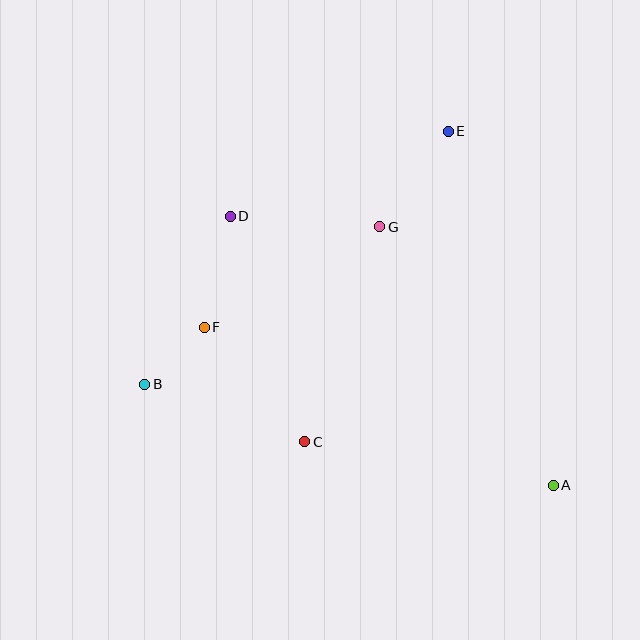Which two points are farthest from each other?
Points A and B are farthest from each other.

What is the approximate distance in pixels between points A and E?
The distance between A and E is approximately 370 pixels.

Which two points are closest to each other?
Points B and F are closest to each other.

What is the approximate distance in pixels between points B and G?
The distance between B and G is approximately 283 pixels.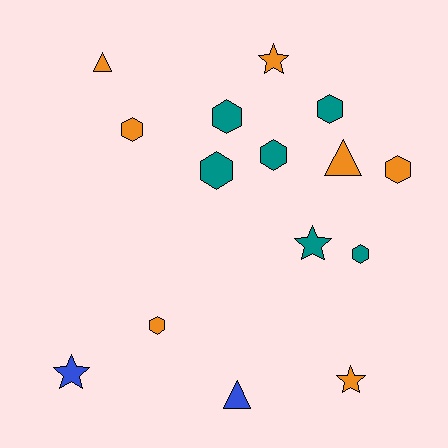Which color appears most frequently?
Orange, with 7 objects.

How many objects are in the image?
There are 15 objects.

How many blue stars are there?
There is 1 blue star.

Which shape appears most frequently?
Hexagon, with 8 objects.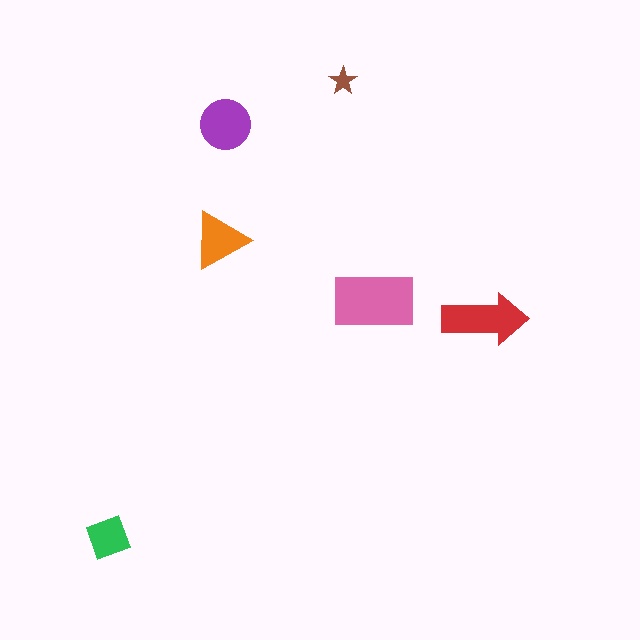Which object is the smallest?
The brown star.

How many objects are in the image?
There are 6 objects in the image.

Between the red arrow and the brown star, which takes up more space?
The red arrow.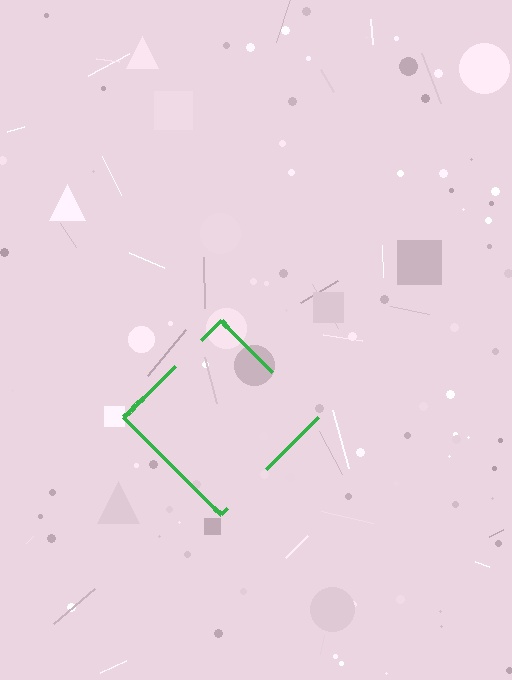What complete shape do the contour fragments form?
The contour fragments form a diamond.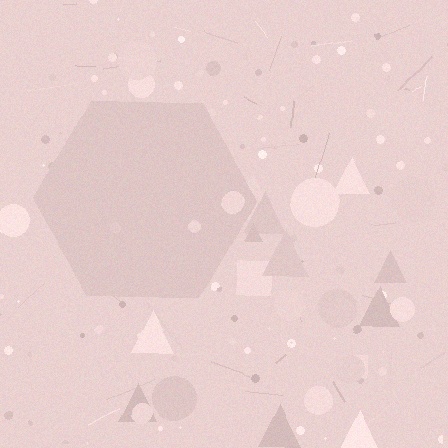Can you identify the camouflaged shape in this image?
The camouflaged shape is a hexagon.